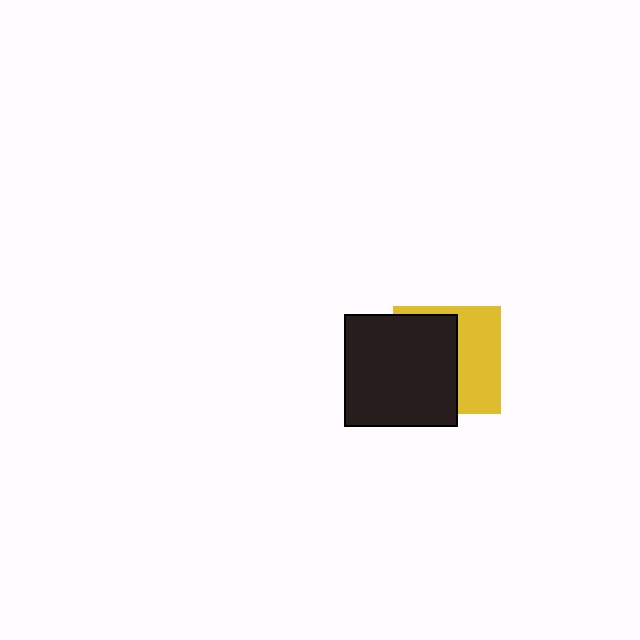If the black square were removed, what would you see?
You would see the complete yellow square.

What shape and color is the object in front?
The object in front is a black square.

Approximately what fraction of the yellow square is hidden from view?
Roughly 55% of the yellow square is hidden behind the black square.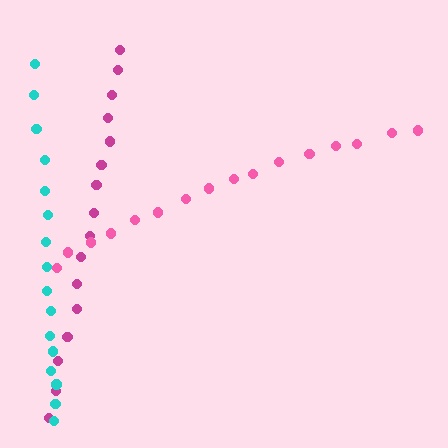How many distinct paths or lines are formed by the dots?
There are 3 distinct paths.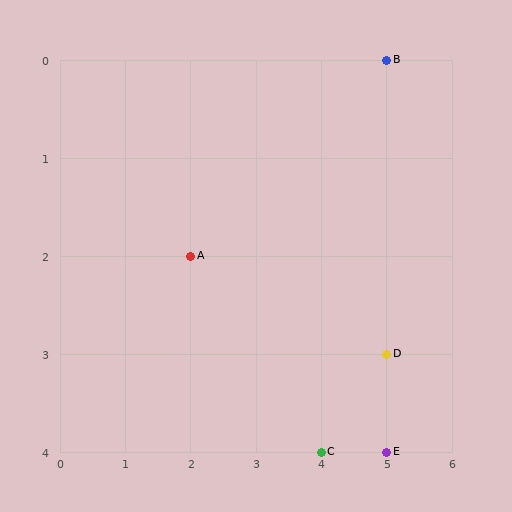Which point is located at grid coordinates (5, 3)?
Point D is at (5, 3).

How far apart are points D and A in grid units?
Points D and A are 3 columns and 1 row apart (about 3.2 grid units diagonally).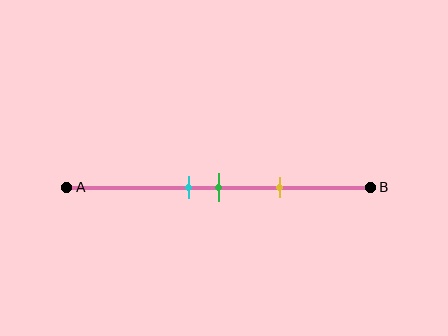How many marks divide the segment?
There are 3 marks dividing the segment.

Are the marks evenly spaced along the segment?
Yes, the marks are approximately evenly spaced.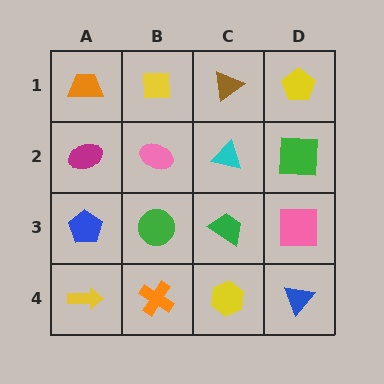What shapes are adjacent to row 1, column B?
A pink ellipse (row 2, column B), an orange trapezoid (row 1, column A), a brown triangle (row 1, column C).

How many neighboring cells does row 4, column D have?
2.